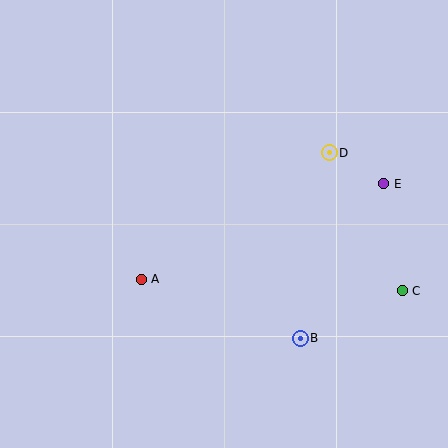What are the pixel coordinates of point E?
Point E is at (384, 184).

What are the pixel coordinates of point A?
Point A is at (141, 279).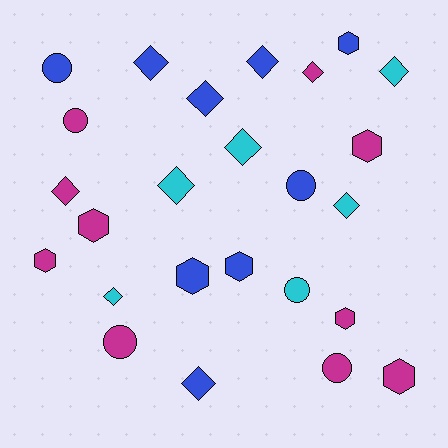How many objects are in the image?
There are 25 objects.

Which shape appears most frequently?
Diamond, with 11 objects.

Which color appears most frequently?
Magenta, with 10 objects.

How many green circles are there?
There are no green circles.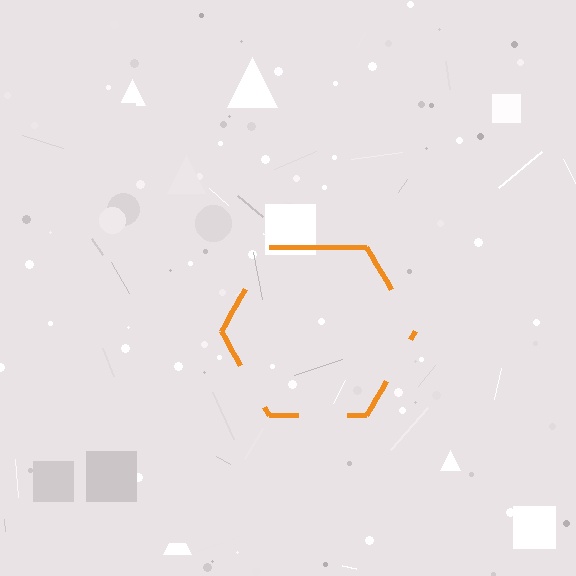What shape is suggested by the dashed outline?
The dashed outline suggests a hexagon.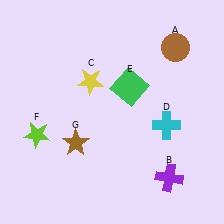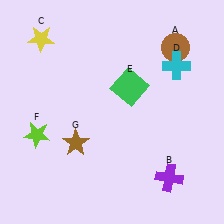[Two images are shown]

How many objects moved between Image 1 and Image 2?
2 objects moved between the two images.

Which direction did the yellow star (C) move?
The yellow star (C) moved left.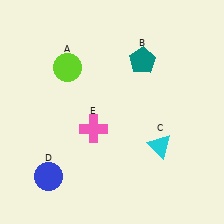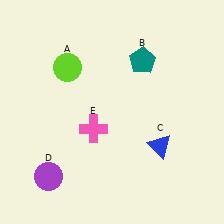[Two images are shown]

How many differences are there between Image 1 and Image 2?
There are 2 differences between the two images.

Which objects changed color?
C changed from cyan to blue. D changed from blue to purple.